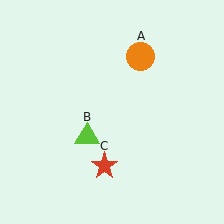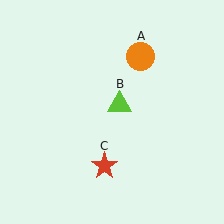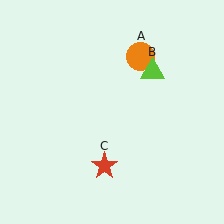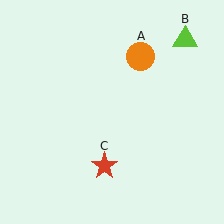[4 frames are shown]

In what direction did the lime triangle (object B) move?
The lime triangle (object B) moved up and to the right.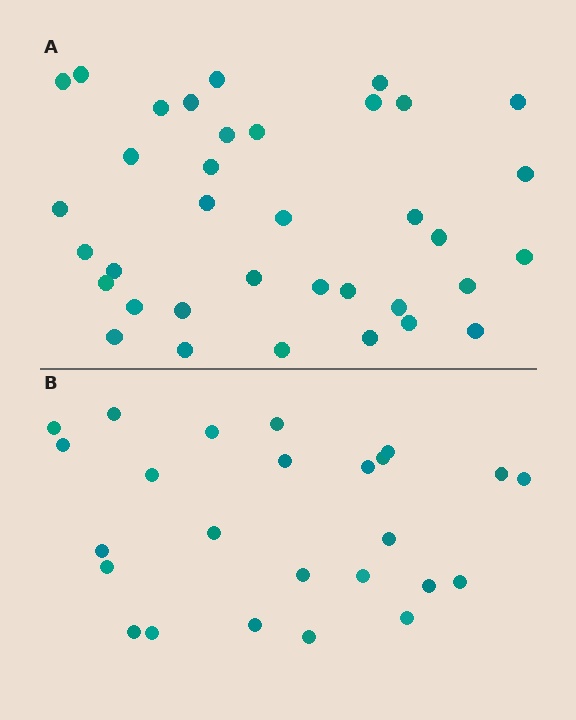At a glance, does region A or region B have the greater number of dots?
Region A (the top region) has more dots.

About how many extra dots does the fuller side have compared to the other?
Region A has roughly 12 or so more dots than region B.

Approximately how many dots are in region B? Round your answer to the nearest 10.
About 20 dots. (The exact count is 25, which rounds to 20.)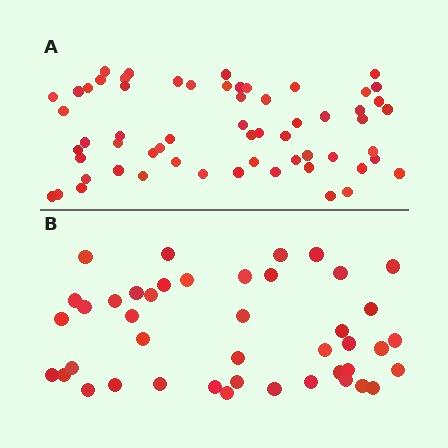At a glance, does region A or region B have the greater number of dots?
Region A (the top region) has more dots.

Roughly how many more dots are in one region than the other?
Region A has approximately 15 more dots than region B.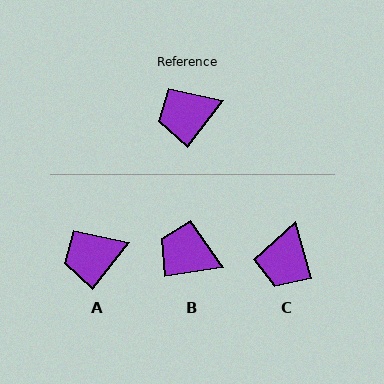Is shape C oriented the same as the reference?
No, it is off by about 53 degrees.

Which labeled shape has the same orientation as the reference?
A.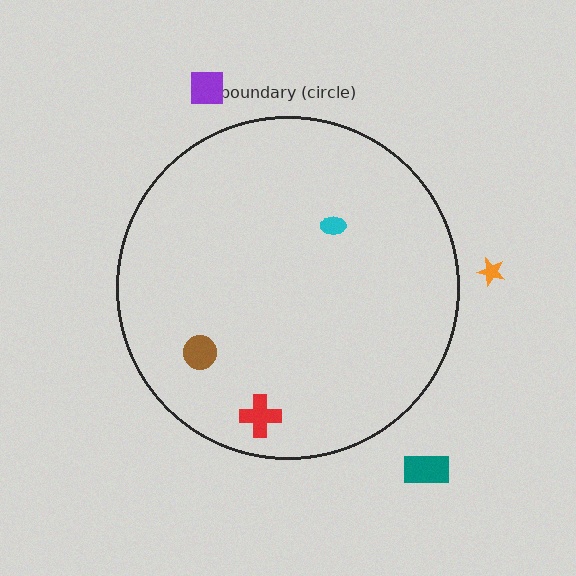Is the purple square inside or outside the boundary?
Outside.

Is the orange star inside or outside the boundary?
Outside.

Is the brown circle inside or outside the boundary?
Inside.